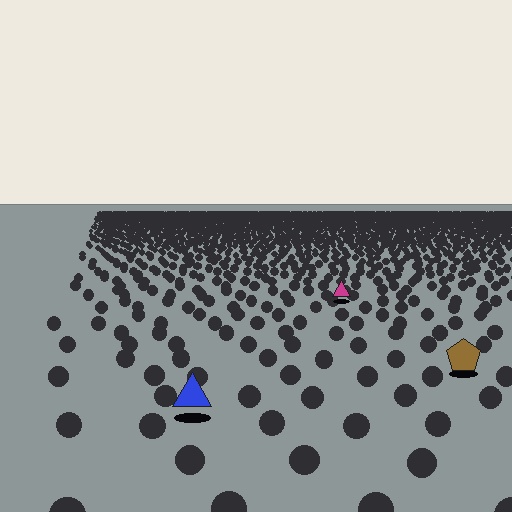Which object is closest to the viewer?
The blue triangle is closest. The texture marks near it are larger and more spread out.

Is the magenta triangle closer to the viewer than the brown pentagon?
No. The brown pentagon is closer — you can tell from the texture gradient: the ground texture is coarser near it.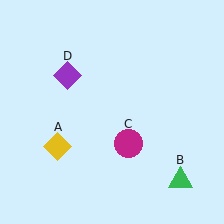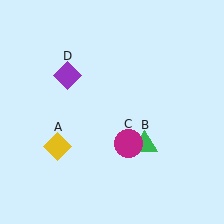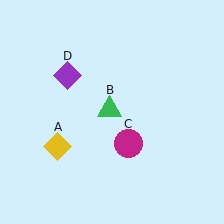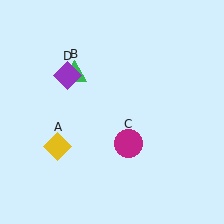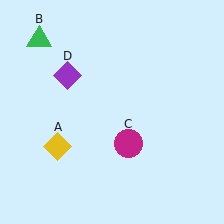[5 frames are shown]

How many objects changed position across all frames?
1 object changed position: green triangle (object B).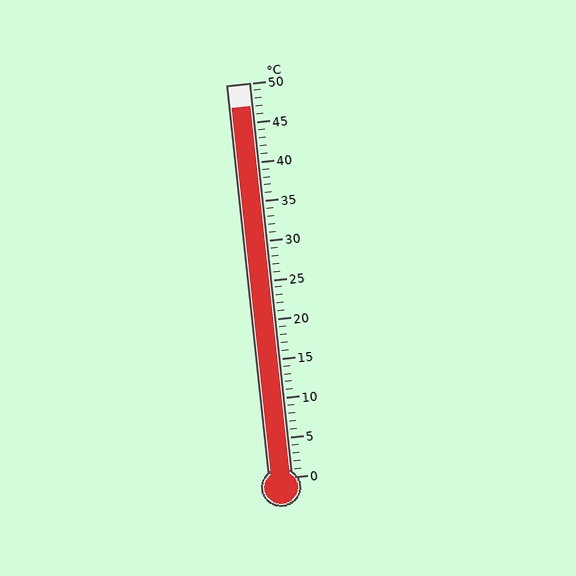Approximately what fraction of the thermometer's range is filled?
The thermometer is filled to approximately 95% of its range.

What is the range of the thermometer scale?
The thermometer scale ranges from 0°C to 50°C.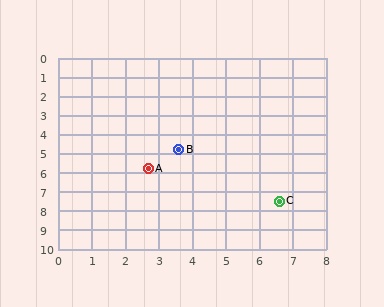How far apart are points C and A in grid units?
Points C and A are about 4.3 grid units apart.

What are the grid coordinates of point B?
Point B is at approximately (3.6, 4.8).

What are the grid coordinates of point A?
Point A is at approximately (2.7, 5.8).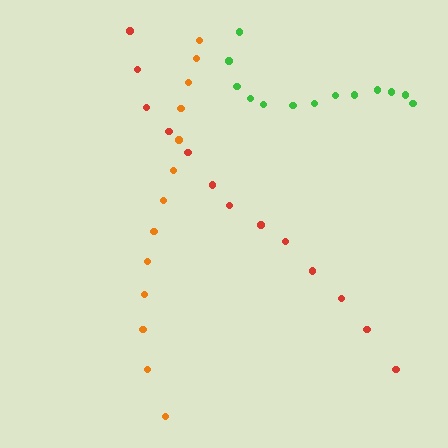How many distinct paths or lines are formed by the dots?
There are 3 distinct paths.